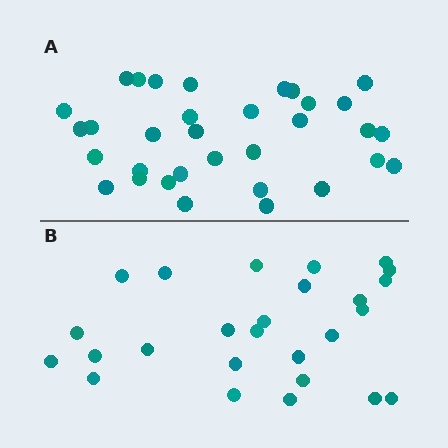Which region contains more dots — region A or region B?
Region A (the top region) has more dots.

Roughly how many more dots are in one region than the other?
Region A has roughly 8 or so more dots than region B.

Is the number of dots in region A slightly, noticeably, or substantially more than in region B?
Region A has noticeably more, but not dramatically so. The ratio is roughly 1.3 to 1.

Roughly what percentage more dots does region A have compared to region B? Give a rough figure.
About 25% more.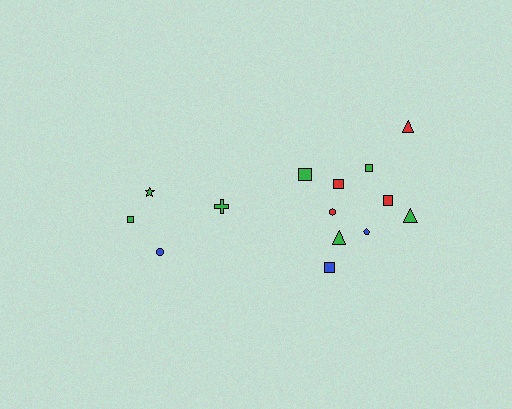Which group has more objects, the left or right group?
The right group.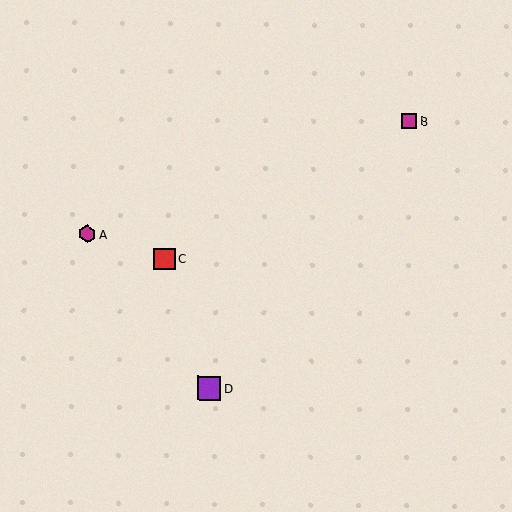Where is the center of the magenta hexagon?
The center of the magenta hexagon is at (87, 234).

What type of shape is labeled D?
Shape D is a purple square.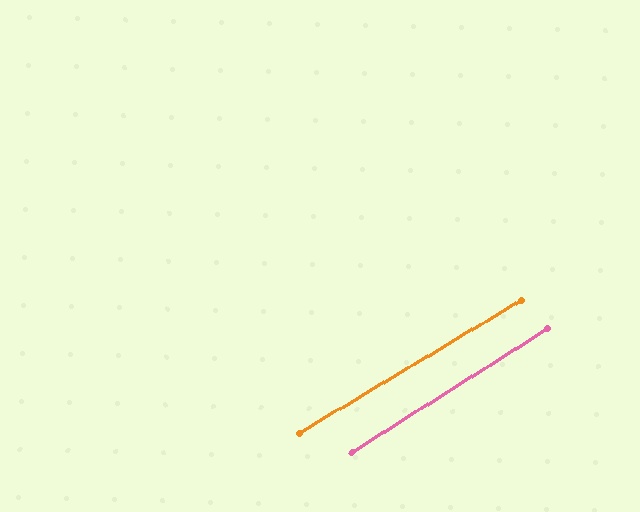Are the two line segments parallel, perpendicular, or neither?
Parallel — their directions differ by only 1.3°.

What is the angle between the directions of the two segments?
Approximately 1 degree.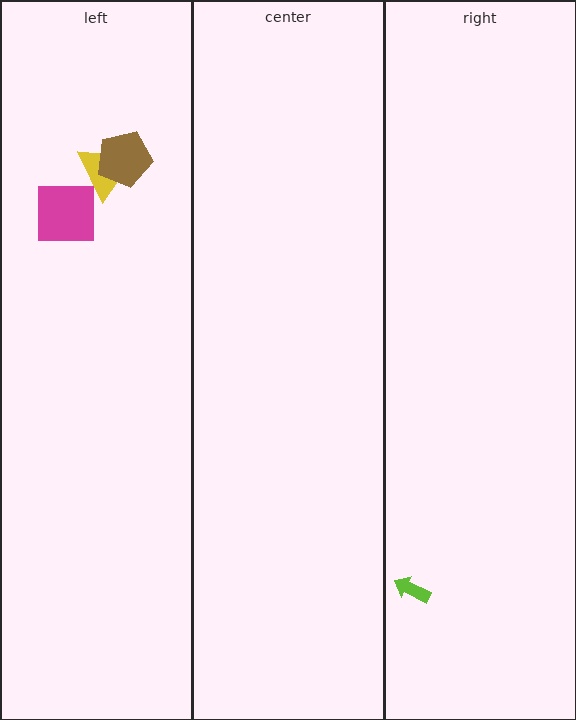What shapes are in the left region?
The yellow triangle, the brown pentagon, the magenta square.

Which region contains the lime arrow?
The right region.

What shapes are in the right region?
The lime arrow.